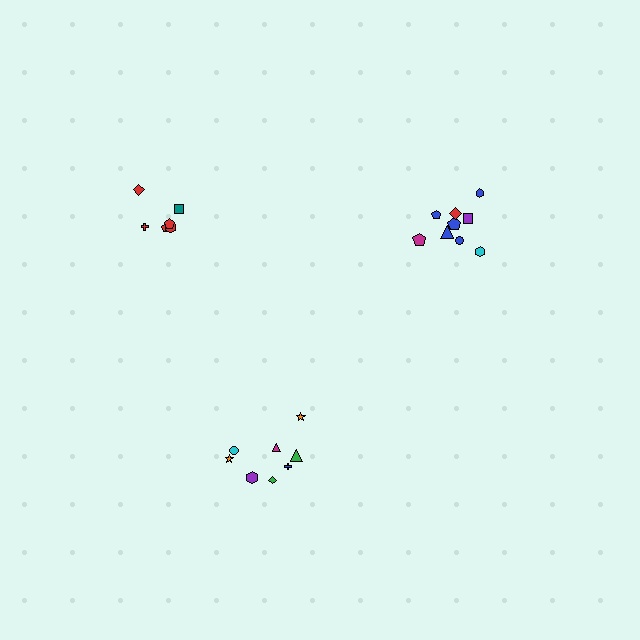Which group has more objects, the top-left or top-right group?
The top-right group.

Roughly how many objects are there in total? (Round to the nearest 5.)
Roughly 25 objects in total.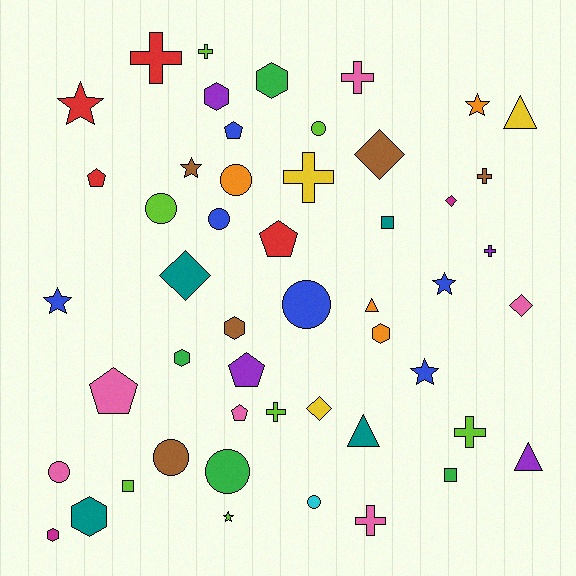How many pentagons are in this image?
There are 6 pentagons.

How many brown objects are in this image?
There are 5 brown objects.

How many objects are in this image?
There are 50 objects.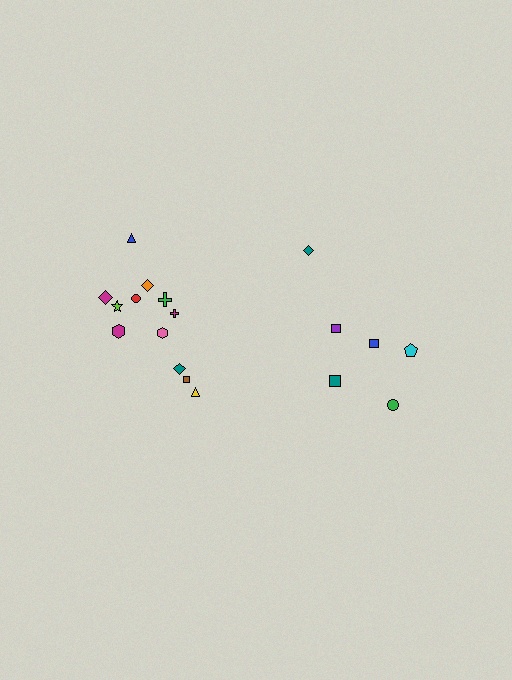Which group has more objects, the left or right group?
The left group.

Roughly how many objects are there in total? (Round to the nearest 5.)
Roughly 20 objects in total.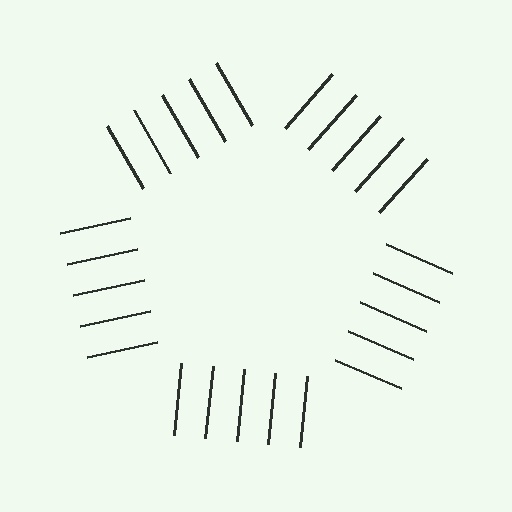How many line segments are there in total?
25 — 5 along each of the 5 edges.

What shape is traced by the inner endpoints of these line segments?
An illusory pentagon — the line segments terminate on its edges but no continuous stroke is drawn.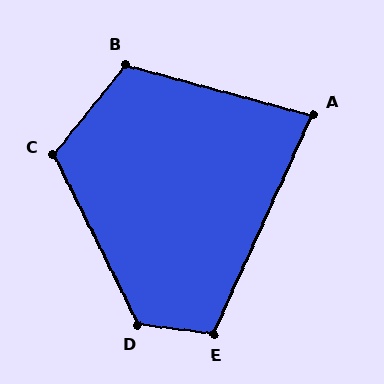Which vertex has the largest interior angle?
D, at approximately 123 degrees.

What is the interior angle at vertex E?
Approximately 108 degrees (obtuse).